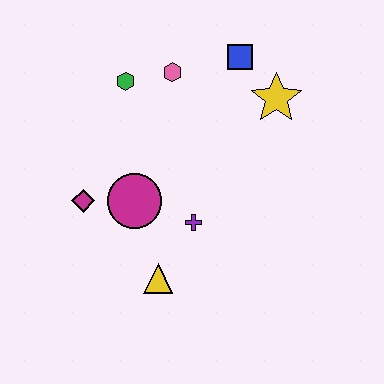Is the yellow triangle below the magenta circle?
Yes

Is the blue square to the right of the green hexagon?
Yes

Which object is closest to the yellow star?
The blue square is closest to the yellow star.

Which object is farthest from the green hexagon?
The yellow triangle is farthest from the green hexagon.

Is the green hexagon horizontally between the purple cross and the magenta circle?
No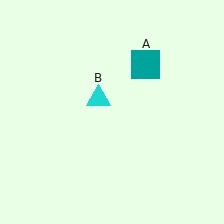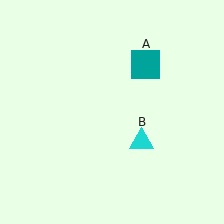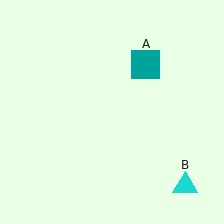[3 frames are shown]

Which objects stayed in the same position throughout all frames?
Teal square (object A) remained stationary.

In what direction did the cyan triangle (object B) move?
The cyan triangle (object B) moved down and to the right.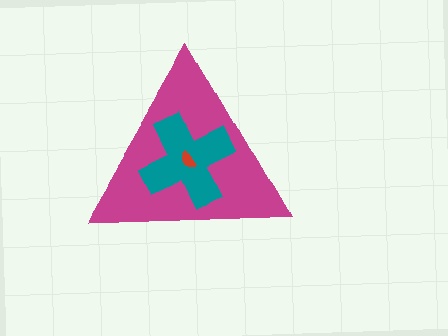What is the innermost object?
The red semicircle.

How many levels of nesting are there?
3.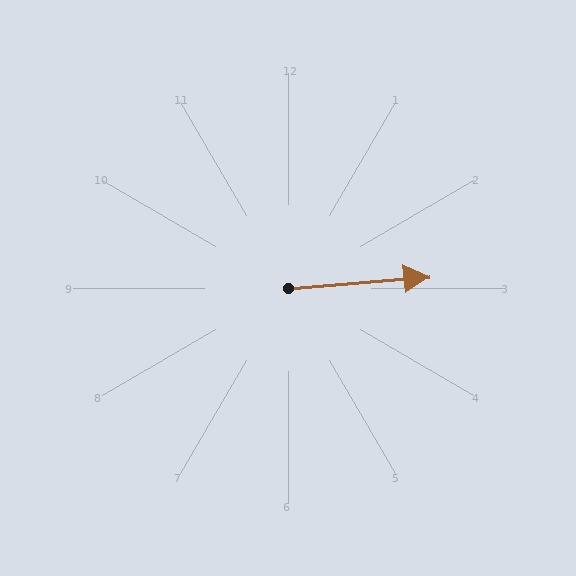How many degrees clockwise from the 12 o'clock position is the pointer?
Approximately 85 degrees.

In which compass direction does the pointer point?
East.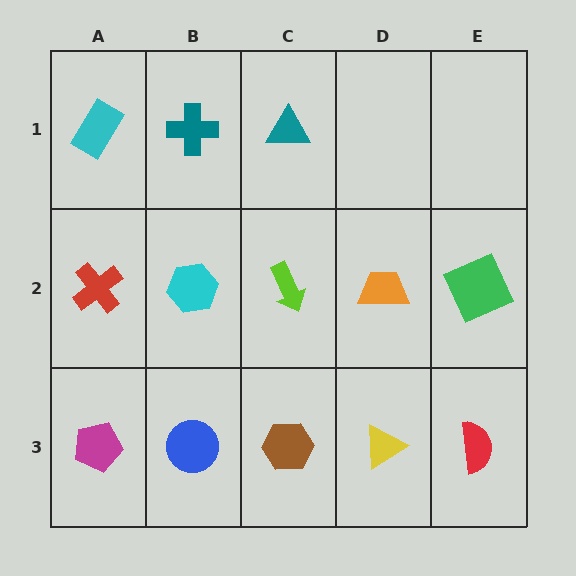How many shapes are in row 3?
5 shapes.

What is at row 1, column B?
A teal cross.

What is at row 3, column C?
A brown hexagon.